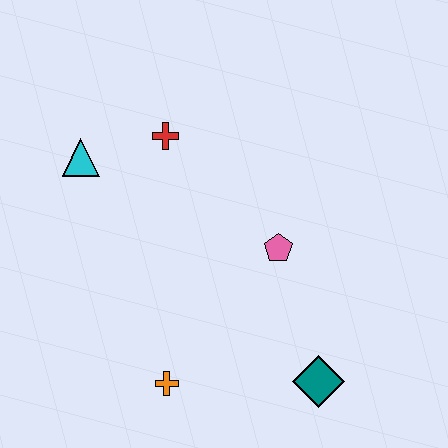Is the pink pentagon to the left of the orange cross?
No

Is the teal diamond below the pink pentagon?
Yes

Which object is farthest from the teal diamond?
The cyan triangle is farthest from the teal diamond.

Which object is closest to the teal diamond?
The pink pentagon is closest to the teal diamond.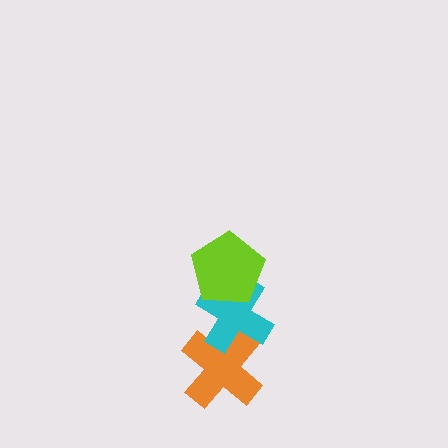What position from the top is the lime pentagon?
The lime pentagon is 1st from the top.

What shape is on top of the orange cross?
The cyan cross is on top of the orange cross.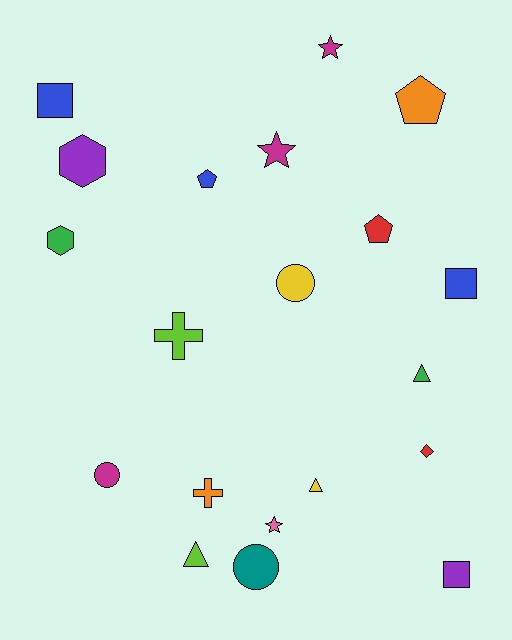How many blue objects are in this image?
There are 3 blue objects.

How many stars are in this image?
There are 3 stars.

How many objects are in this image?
There are 20 objects.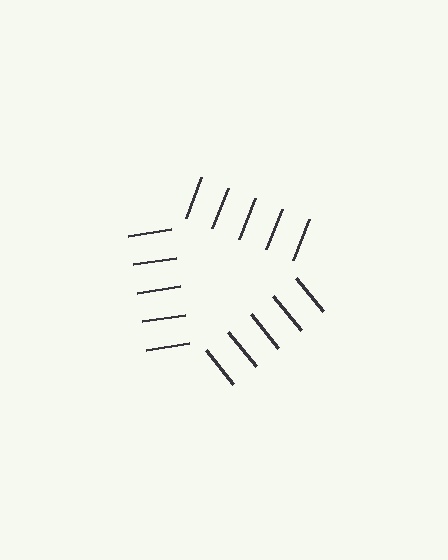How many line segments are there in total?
15 — 5 along each of the 3 edges.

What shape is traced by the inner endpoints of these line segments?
An illusory triangle — the line segments terminate on its edges but no continuous stroke is drawn.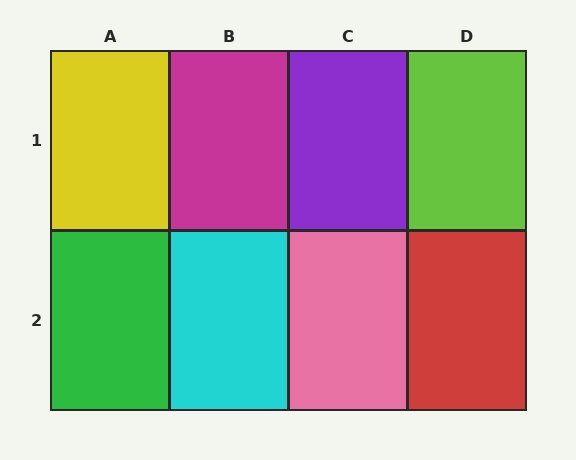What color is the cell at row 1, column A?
Yellow.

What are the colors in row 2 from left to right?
Green, cyan, pink, red.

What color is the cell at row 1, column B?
Magenta.